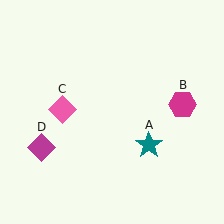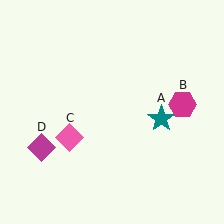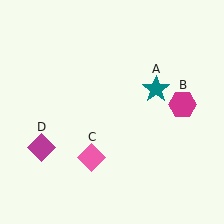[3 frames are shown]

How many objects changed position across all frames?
2 objects changed position: teal star (object A), pink diamond (object C).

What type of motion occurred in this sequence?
The teal star (object A), pink diamond (object C) rotated counterclockwise around the center of the scene.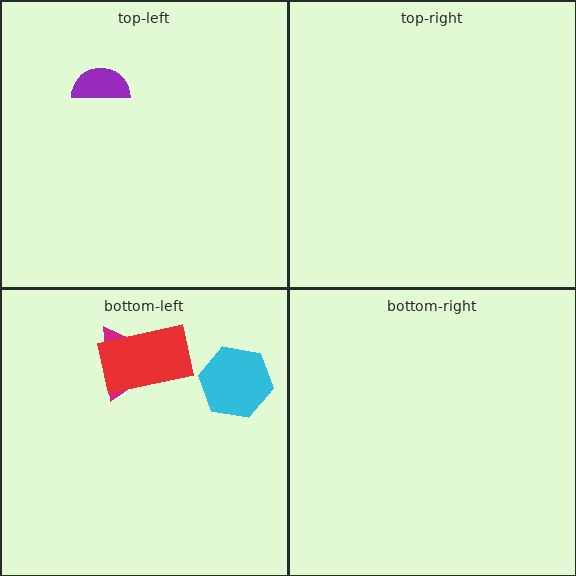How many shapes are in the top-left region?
1.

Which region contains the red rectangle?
The bottom-left region.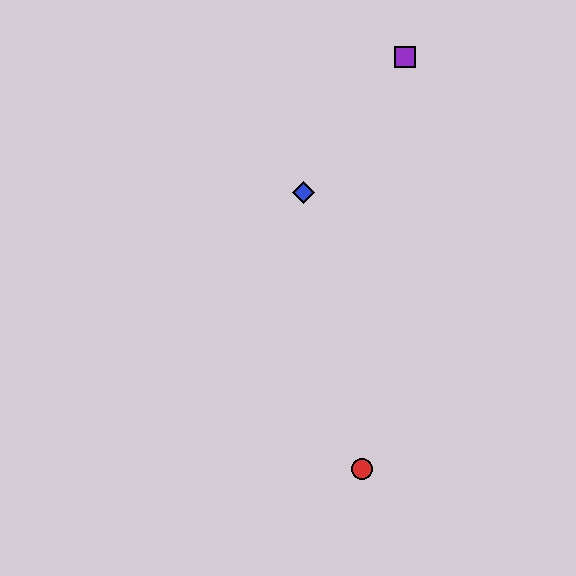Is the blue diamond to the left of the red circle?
Yes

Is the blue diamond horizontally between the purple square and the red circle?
No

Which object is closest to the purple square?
The blue diamond is closest to the purple square.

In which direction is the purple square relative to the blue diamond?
The purple square is above the blue diamond.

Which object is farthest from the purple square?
The red circle is farthest from the purple square.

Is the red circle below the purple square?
Yes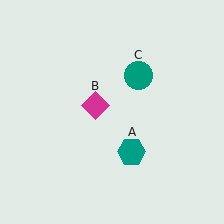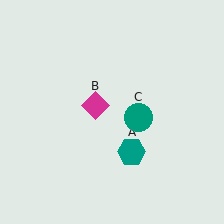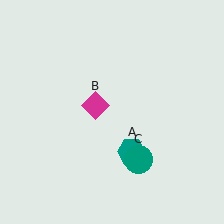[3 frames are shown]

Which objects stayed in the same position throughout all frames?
Teal hexagon (object A) and magenta diamond (object B) remained stationary.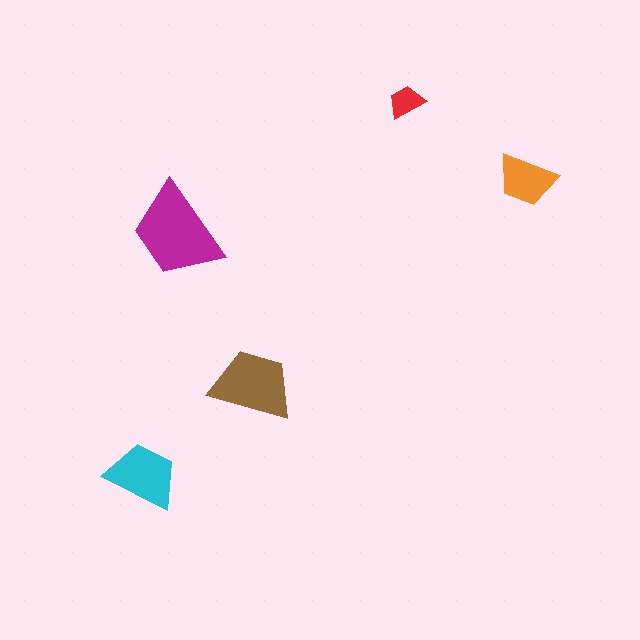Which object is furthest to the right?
The orange trapezoid is rightmost.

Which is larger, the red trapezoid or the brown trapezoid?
The brown one.